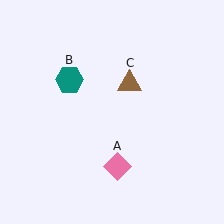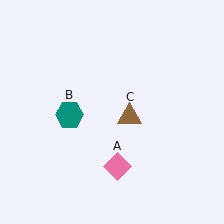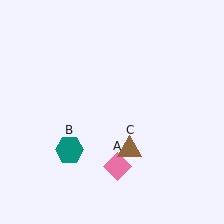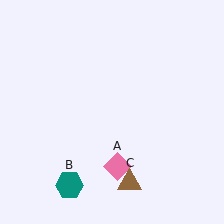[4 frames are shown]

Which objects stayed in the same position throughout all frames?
Pink diamond (object A) remained stationary.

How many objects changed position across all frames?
2 objects changed position: teal hexagon (object B), brown triangle (object C).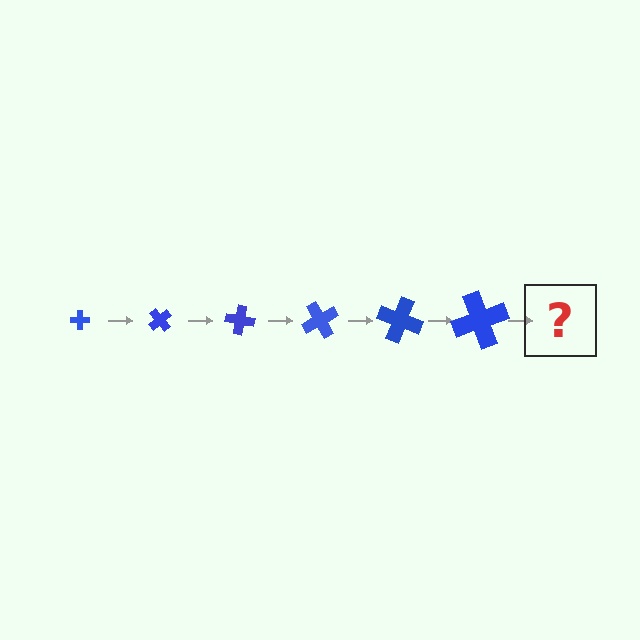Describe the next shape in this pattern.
It should be a cross, larger than the previous one and rotated 300 degrees from the start.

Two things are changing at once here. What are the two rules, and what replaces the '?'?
The two rules are that the cross grows larger each step and it rotates 50 degrees each step. The '?' should be a cross, larger than the previous one and rotated 300 degrees from the start.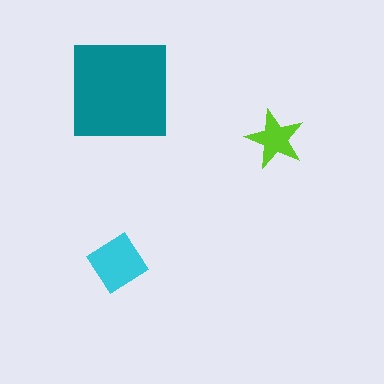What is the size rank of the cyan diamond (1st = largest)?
2nd.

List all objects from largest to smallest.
The teal square, the cyan diamond, the lime star.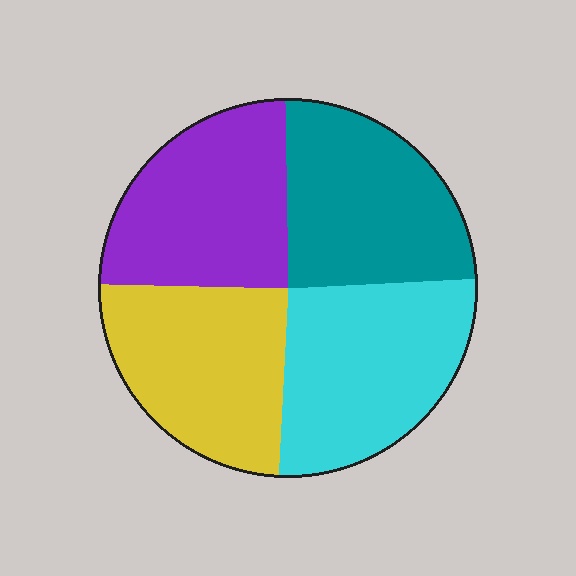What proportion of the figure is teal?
Teal takes up less than a quarter of the figure.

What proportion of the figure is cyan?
Cyan takes up between a quarter and a half of the figure.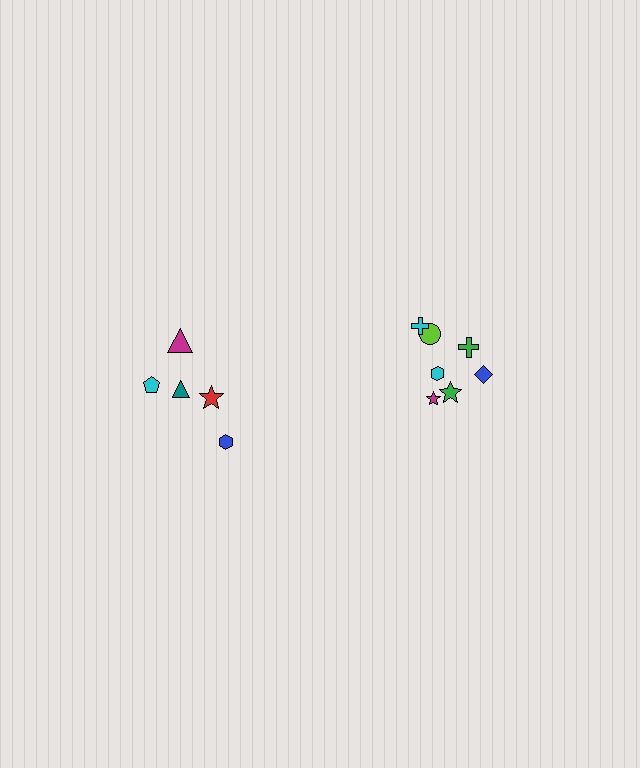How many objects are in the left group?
There are 5 objects.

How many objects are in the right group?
There are 7 objects.